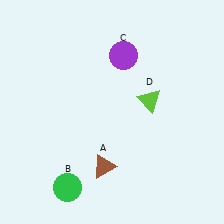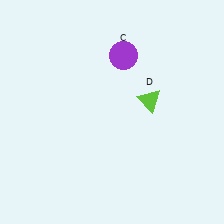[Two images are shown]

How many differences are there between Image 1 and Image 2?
There are 2 differences between the two images.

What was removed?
The green circle (B), the brown triangle (A) were removed in Image 2.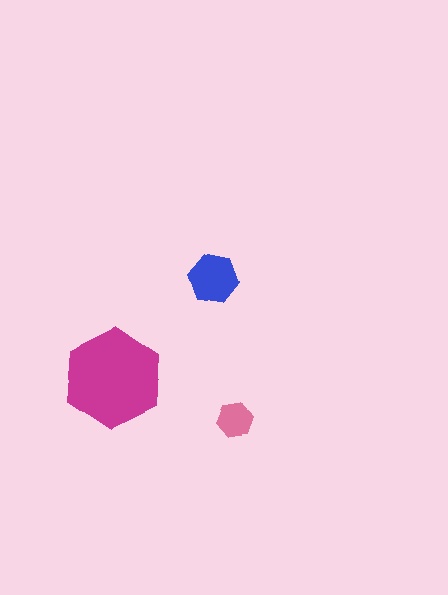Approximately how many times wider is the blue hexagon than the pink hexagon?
About 1.5 times wider.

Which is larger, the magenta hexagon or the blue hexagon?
The magenta one.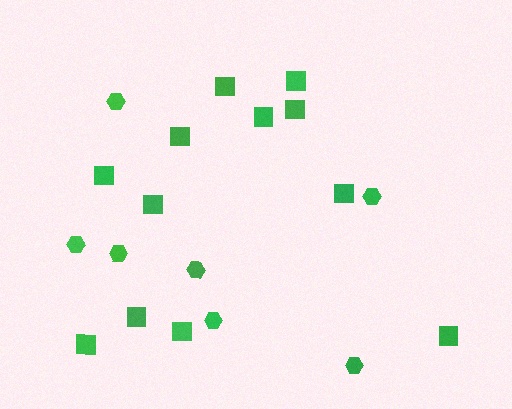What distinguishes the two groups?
There are 2 groups: one group of hexagons (7) and one group of squares (12).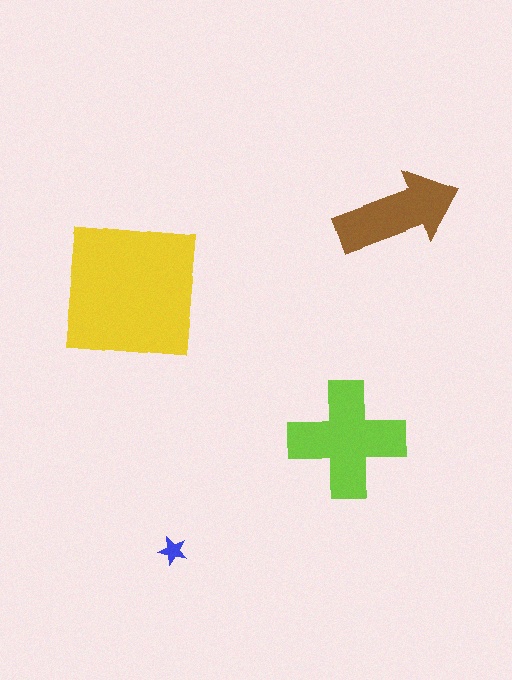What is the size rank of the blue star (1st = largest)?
4th.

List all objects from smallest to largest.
The blue star, the brown arrow, the lime cross, the yellow square.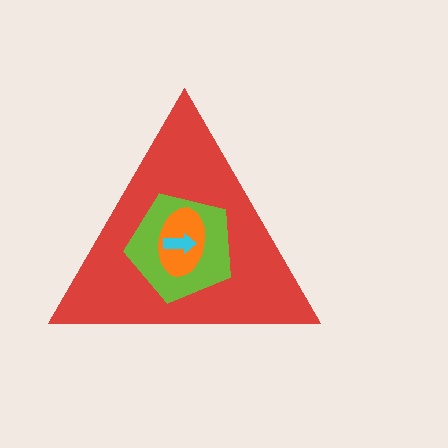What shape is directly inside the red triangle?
The lime pentagon.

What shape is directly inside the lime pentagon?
The orange ellipse.